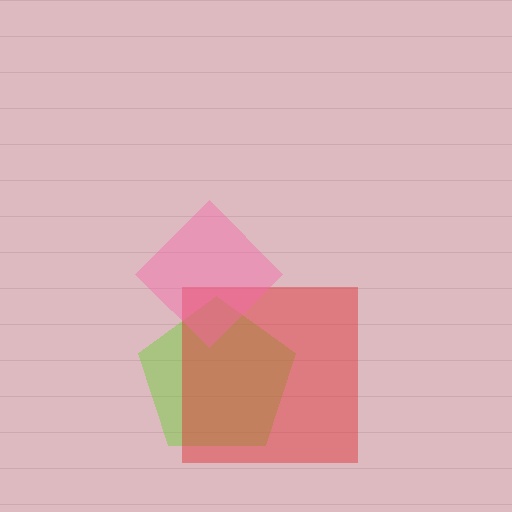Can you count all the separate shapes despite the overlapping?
Yes, there are 3 separate shapes.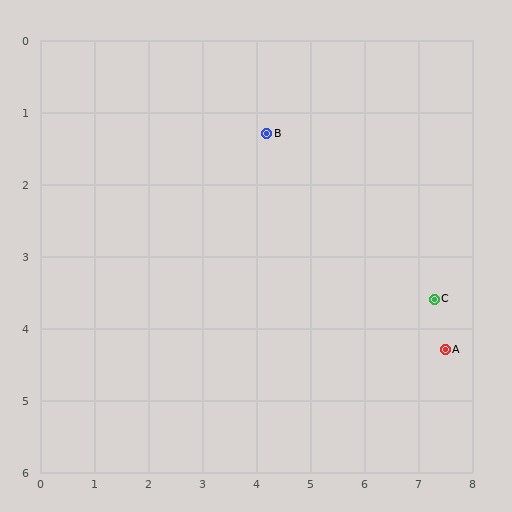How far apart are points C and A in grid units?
Points C and A are about 0.7 grid units apart.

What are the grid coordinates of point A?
Point A is at approximately (7.5, 4.3).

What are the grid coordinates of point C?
Point C is at approximately (7.3, 3.6).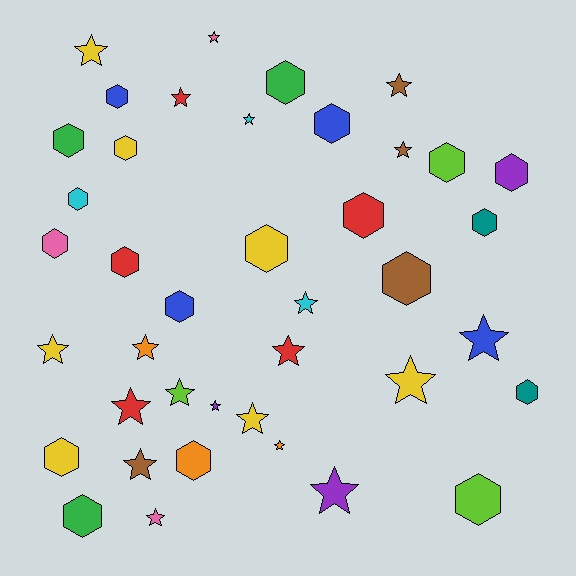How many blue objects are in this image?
There are 4 blue objects.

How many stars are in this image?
There are 20 stars.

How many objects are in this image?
There are 40 objects.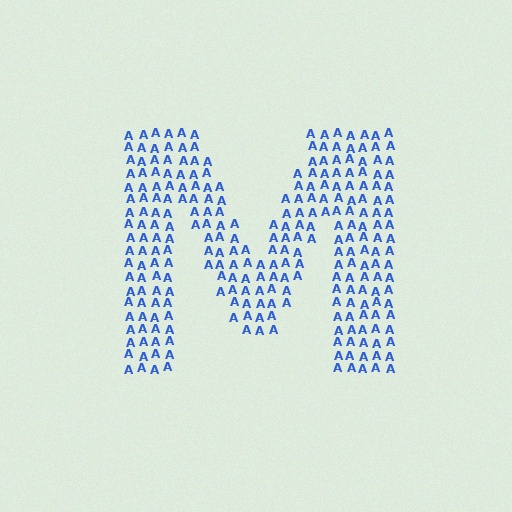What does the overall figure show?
The overall figure shows the letter M.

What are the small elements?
The small elements are letter A's.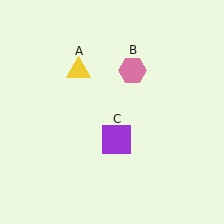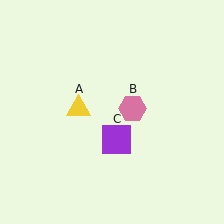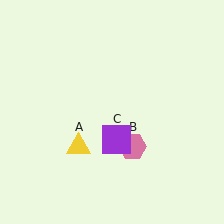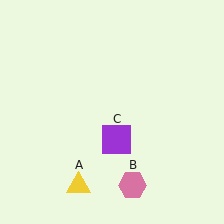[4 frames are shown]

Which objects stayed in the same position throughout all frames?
Purple square (object C) remained stationary.